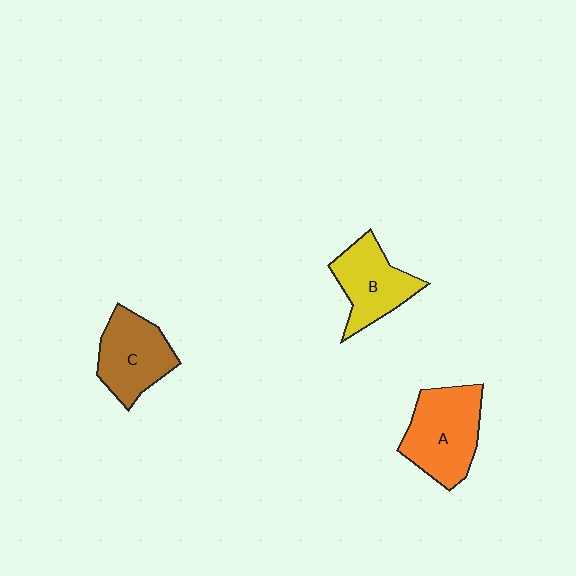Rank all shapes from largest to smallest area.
From largest to smallest: A (orange), C (brown), B (yellow).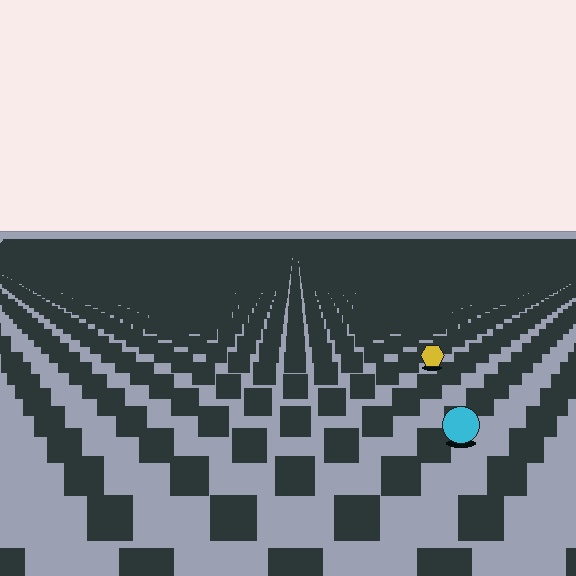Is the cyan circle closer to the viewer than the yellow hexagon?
Yes. The cyan circle is closer — you can tell from the texture gradient: the ground texture is coarser near it.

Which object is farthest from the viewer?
The yellow hexagon is farthest from the viewer. It appears smaller and the ground texture around it is denser.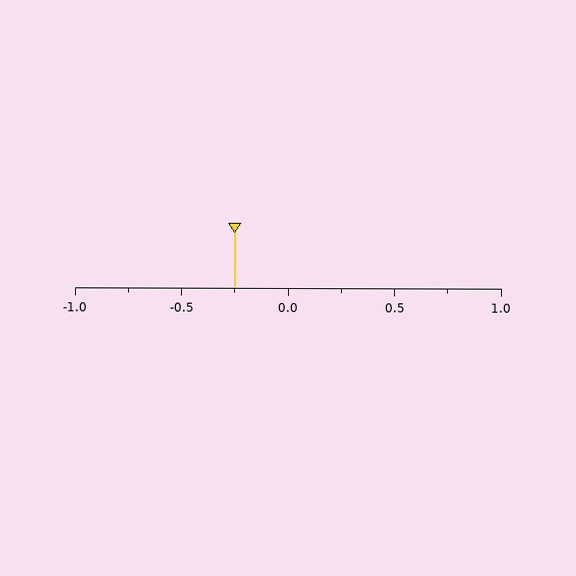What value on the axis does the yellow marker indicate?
The marker indicates approximately -0.25.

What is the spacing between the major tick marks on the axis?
The major ticks are spaced 0.5 apart.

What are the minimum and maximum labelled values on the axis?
The axis runs from -1.0 to 1.0.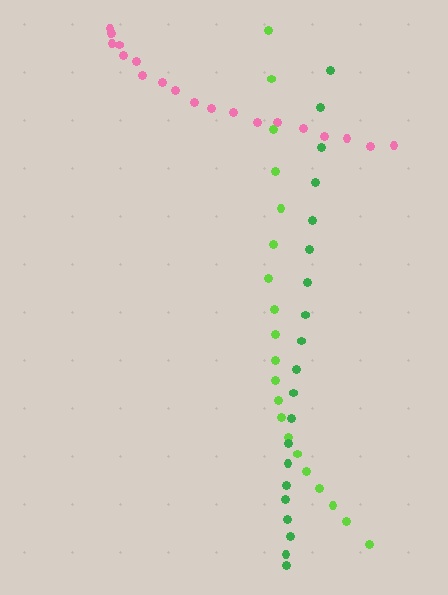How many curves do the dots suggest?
There are 3 distinct paths.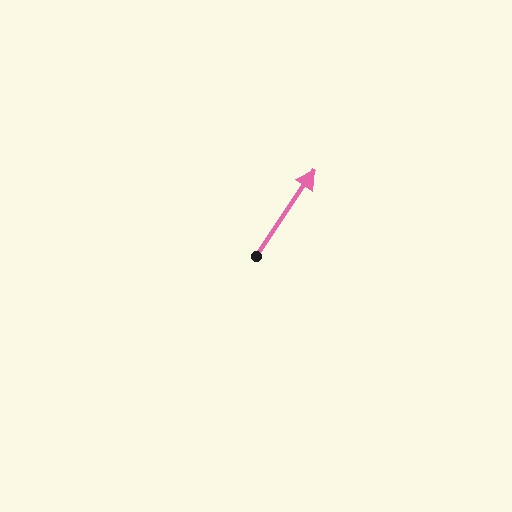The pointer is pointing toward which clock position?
Roughly 1 o'clock.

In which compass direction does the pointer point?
Northeast.